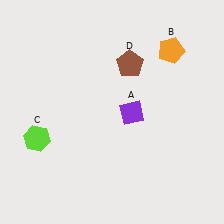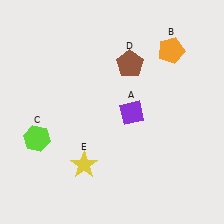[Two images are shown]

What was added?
A yellow star (E) was added in Image 2.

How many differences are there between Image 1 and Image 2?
There is 1 difference between the two images.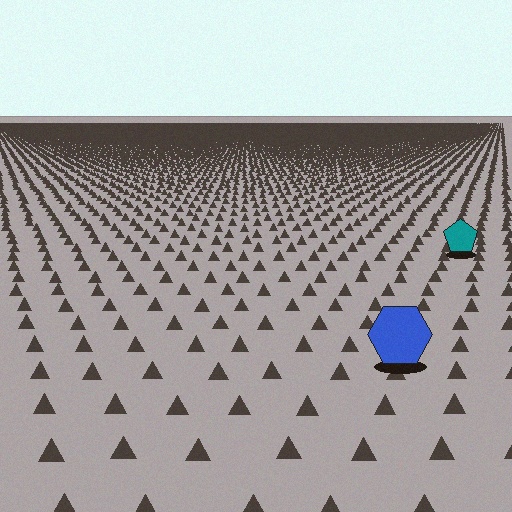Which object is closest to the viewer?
The blue hexagon is closest. The texture marks near it are larger and more spread out.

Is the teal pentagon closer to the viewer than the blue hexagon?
No. The blue hexagon is closer — you can tell from the texture gradient: the ground texture is coarser near it.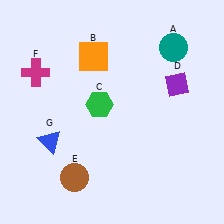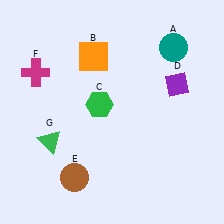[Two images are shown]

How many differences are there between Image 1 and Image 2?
There is 1 difference between the two images.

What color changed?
The triangle (G) changed from blue in Image 1 to green in Image 2.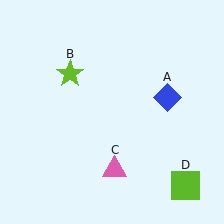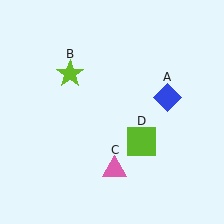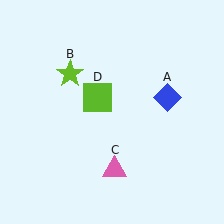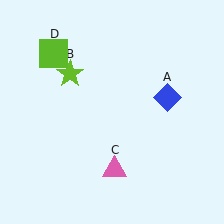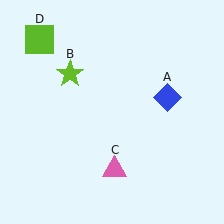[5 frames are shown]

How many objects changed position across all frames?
1 object changed position: lime square (object D).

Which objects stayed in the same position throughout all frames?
Blue diamond (object A) and lime star (object B) and pink triangle (object C) remained stationary.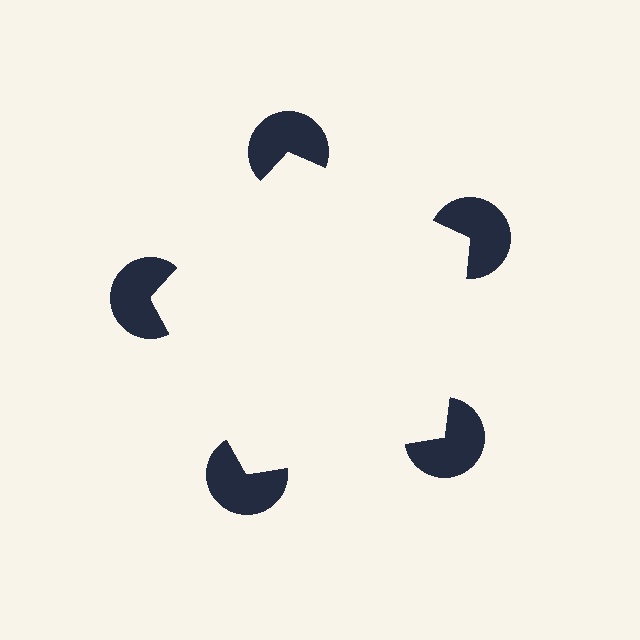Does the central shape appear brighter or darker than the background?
It typically appears slightly brighter than the background, even though no actual brightness change is drawn.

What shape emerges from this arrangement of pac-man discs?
An illusory pentagon — its edges are inferred from the aligned wedge cuts in the pac-man discs, not physically drawn.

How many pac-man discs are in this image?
There are 5 — one at each vertex of the illusory pentagon.